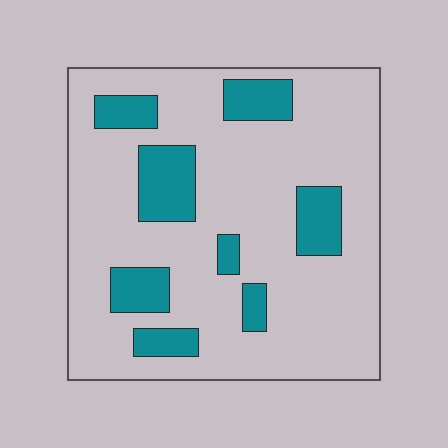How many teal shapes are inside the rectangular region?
8.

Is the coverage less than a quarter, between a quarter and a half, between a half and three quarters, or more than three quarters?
Less than a quarter.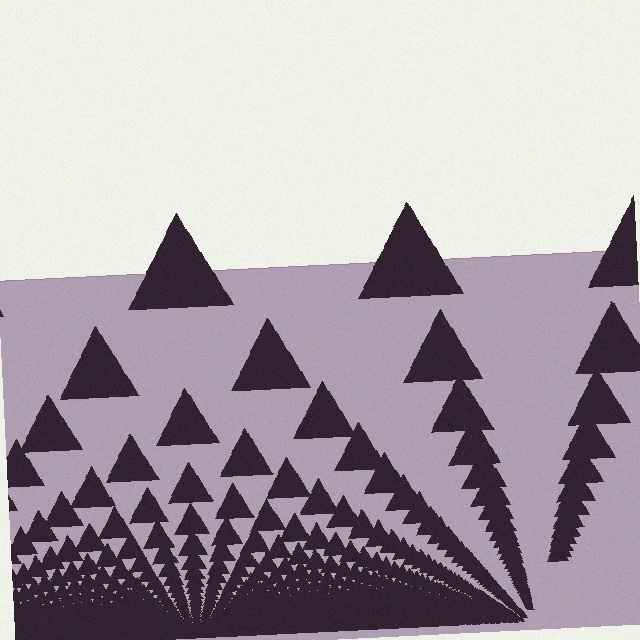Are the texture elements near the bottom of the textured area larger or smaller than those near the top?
Smaller. The gradient is inverted — elements near the bottom are smaller and denser.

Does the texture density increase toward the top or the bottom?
Density increases toward the bottom.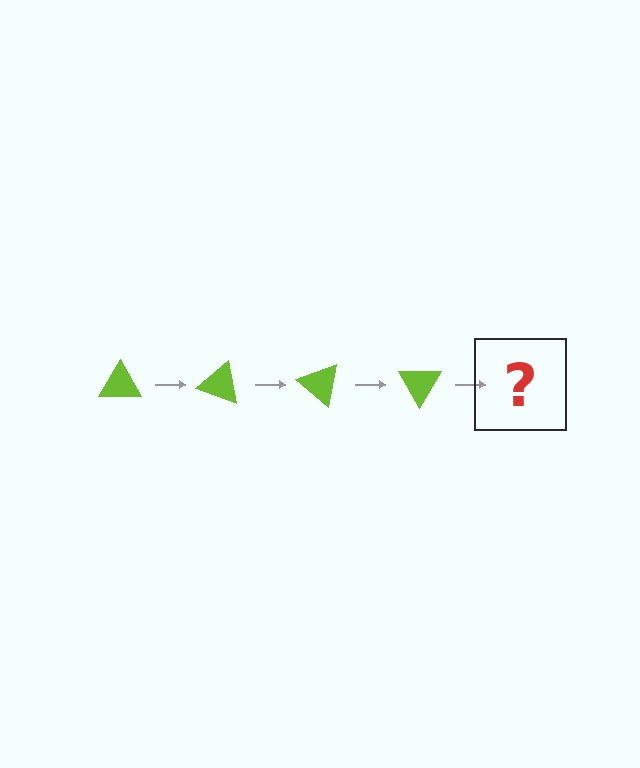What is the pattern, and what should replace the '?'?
The pattern is that the triangle rotates 20 degrees each step. The '?' should be a lime triangle rotated 80 degrees.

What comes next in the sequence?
The next element should be a lime triangle rotated 80 degrees.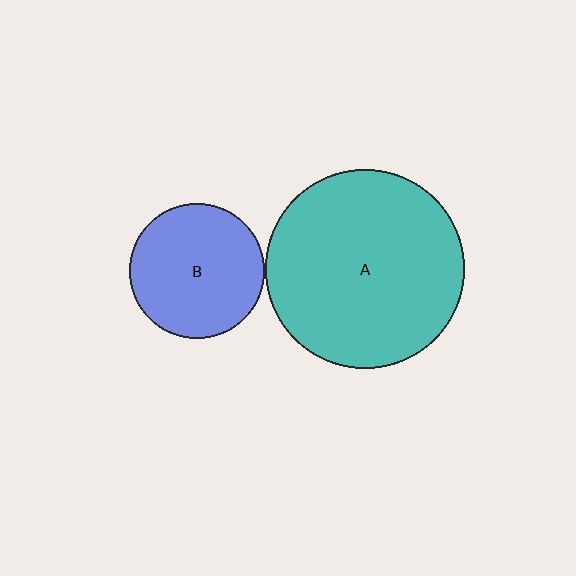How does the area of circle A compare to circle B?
Approximately 2.2 times.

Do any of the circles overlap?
No, none of the circles overlap.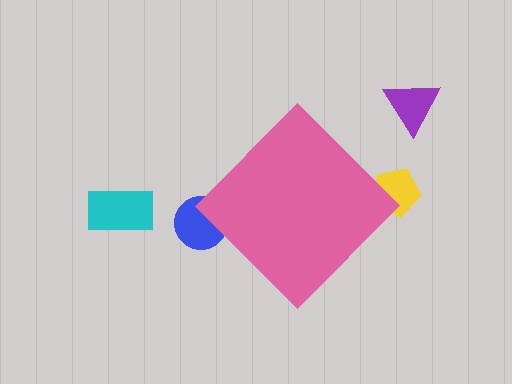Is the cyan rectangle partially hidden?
No, the cyan rectangle is fully visible.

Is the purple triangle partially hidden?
No, the purple triangle is fully visible.